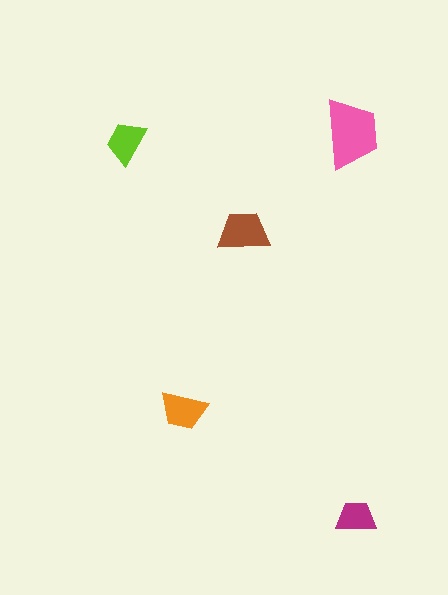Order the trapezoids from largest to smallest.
the pink one, the brown one, the orange one, the lime one, the magenta one.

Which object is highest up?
The pink trapezoid is topmost.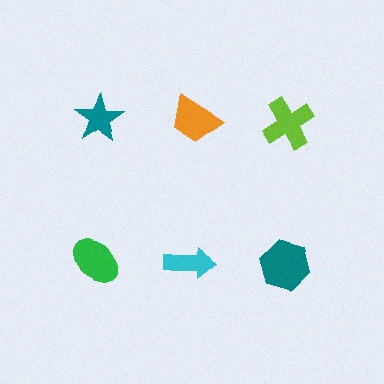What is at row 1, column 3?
A lime cross.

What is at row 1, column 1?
A teal star.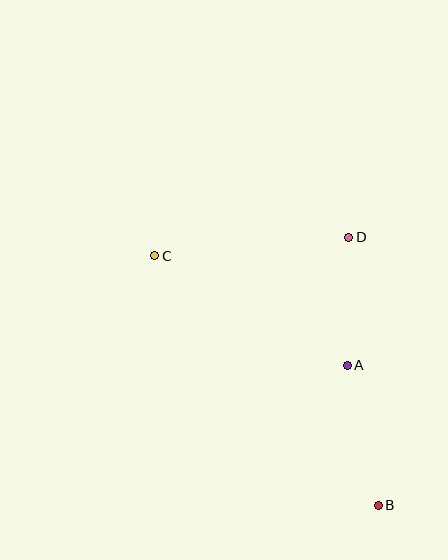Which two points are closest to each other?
Points A and D are closest to each other.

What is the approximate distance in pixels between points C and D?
The distance between C and D is approximately 195 pixels.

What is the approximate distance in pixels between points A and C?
The distance between A and C is approximately 222 pixels.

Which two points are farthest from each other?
Points B and C are farthest from each other.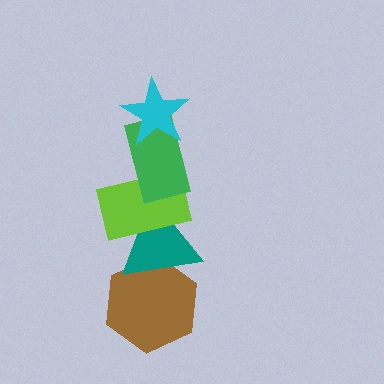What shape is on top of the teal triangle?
The lime rectangle is on top of the teal triangle.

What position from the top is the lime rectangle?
The lime rectangle is 3rd from the top.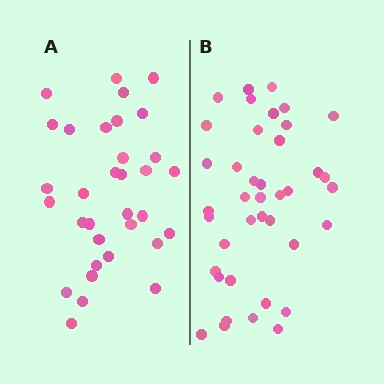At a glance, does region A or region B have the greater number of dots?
Region B (the right region) has more dots.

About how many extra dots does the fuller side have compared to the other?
Region B has roughly 8 or so more dots than region A.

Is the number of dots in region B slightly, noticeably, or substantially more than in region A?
Region B has only slightly more — the two regions are fairly close. The ratio is roughly 1.2 to 1.